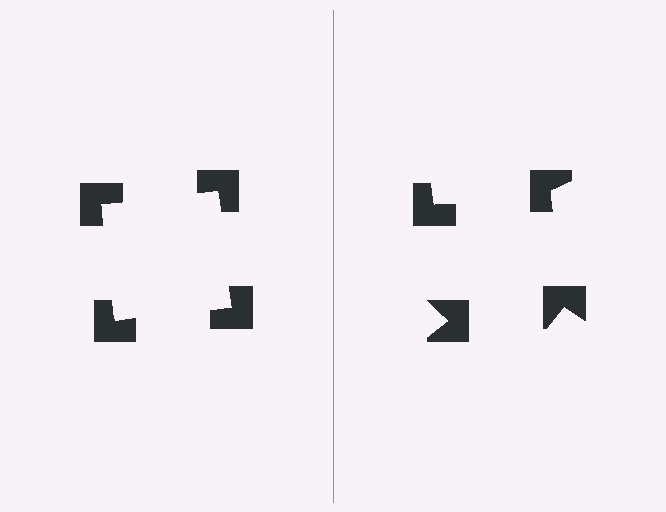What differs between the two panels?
The notched squares are positioned identically on both sides; only the wedge orientations differ. On the left they align to a square; on the right they are misaligned.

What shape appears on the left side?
An illusory square.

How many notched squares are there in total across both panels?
8 — 4 on each side.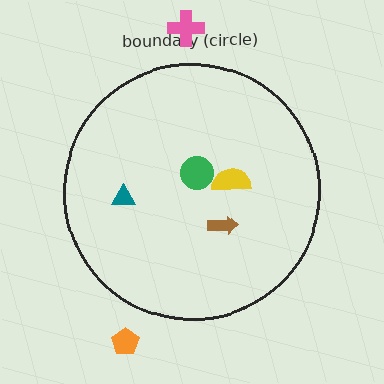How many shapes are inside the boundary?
4 inside, 2 outside.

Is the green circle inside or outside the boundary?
Inside.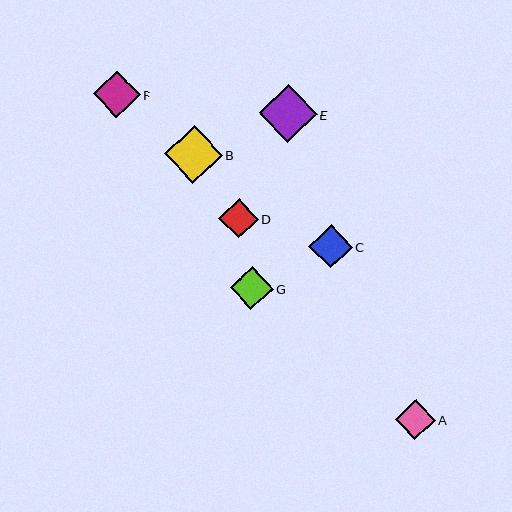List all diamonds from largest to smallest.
From largest to smallest: E, B, F, C, G, A, D.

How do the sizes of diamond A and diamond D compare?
Diamond A and diamond D are approximately the same size.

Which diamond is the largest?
Diamond E is the largest with a size of approximately 58 pixels.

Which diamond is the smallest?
Diamond D is the smallest with a size of approximately 40 pixels.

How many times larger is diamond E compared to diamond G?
Diamond E is approximately 1.4 times the size of diamond G.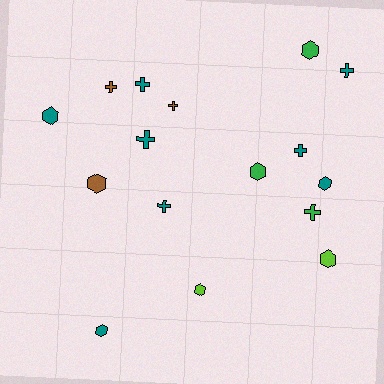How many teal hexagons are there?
There are 3 teal hexagons.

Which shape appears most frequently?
Hexagon, with 8 objects.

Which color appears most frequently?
Teal, with 8 objects.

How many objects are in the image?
There are 16 objects.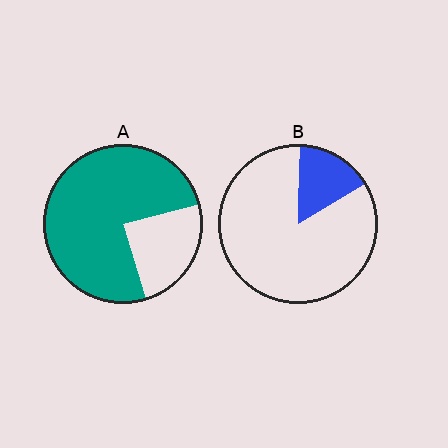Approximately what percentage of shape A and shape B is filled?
A is approximately 75% and B is approximately 15%.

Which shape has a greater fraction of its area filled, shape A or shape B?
Shape A.